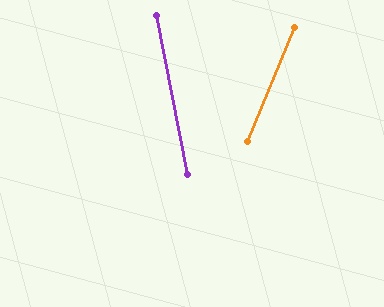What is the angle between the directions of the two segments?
Approximately 33 degrees.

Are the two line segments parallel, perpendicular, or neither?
Neither parallel nor perpendicular — they differ by about 33°.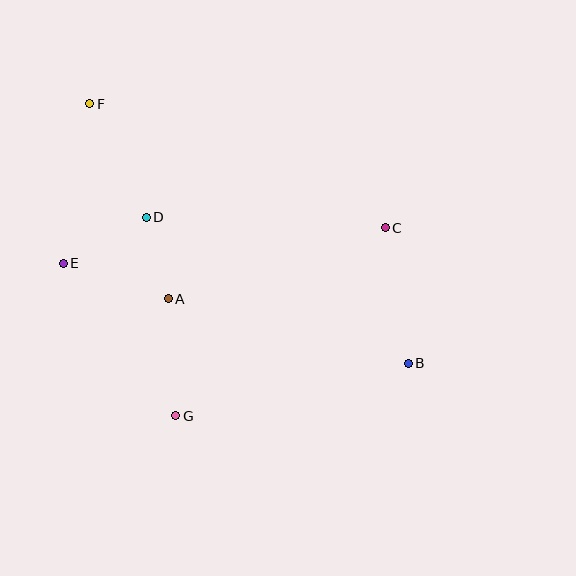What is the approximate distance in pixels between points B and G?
The distance between B and G is approximately 239 pixels.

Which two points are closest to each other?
Points A and D are closest to each other.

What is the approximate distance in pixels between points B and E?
The distance between B and E is approximately 359 pixels.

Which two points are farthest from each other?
Points B and F are farthest from each other.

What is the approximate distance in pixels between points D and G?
The distance between D and G is approximately 201 pixels.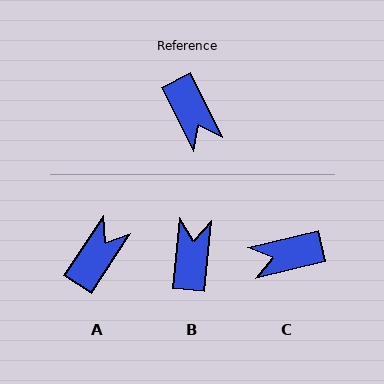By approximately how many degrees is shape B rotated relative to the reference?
Approximately 148 degrees counter-clockwise.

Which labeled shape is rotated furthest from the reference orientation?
B, about 148 degrees away.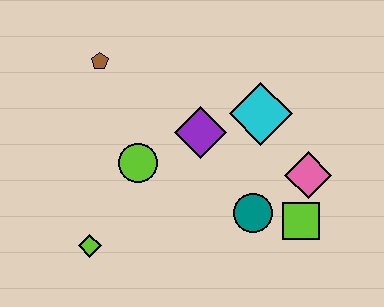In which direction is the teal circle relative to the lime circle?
The teal circle is to the right of the lime circle.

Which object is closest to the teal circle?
The lime square is closest to the teal circle.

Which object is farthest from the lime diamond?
The pink diamond is farthest from the lime diamond.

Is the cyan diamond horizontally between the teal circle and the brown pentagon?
No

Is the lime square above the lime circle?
No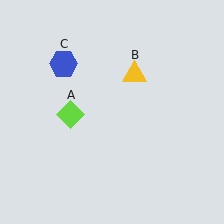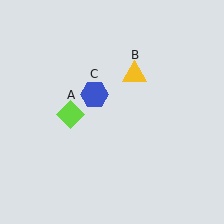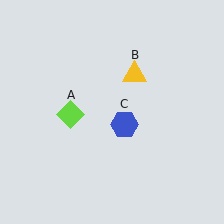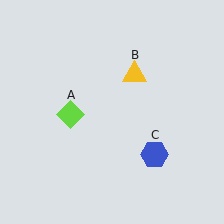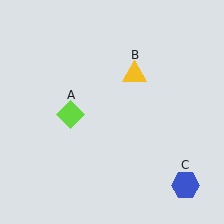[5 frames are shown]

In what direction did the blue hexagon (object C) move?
The blue hexagon (object C) moved down and to the right.